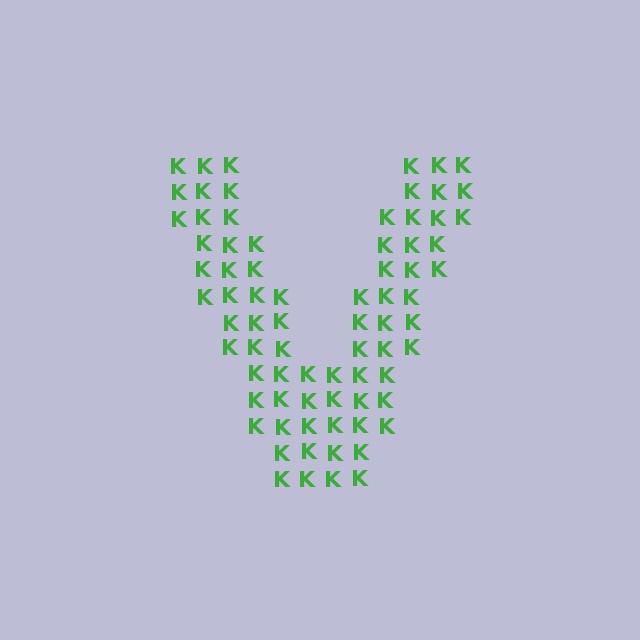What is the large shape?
The large shape is the letter V.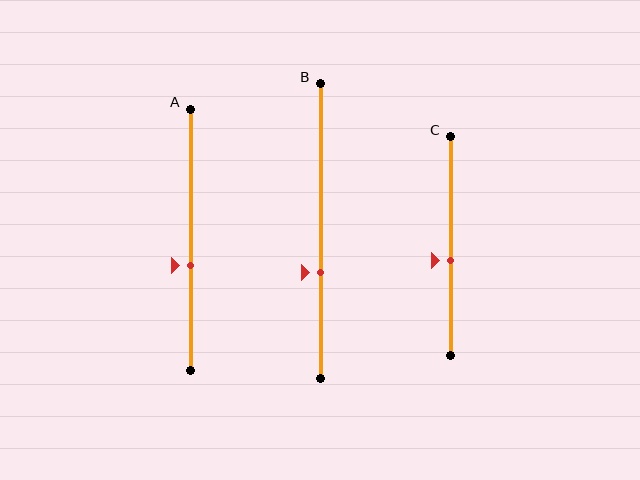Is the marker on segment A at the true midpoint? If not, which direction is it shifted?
No, the marker on segment A is shifted downward by about 10% of the segment length.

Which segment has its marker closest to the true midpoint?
Segment C has its marker closest to the true midpoint.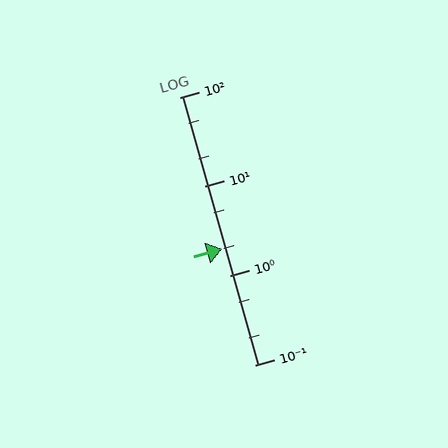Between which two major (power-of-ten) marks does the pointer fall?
The pointer is between 1 and 10.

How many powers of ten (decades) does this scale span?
The scale spans 3 decades, from 0.1 to 100.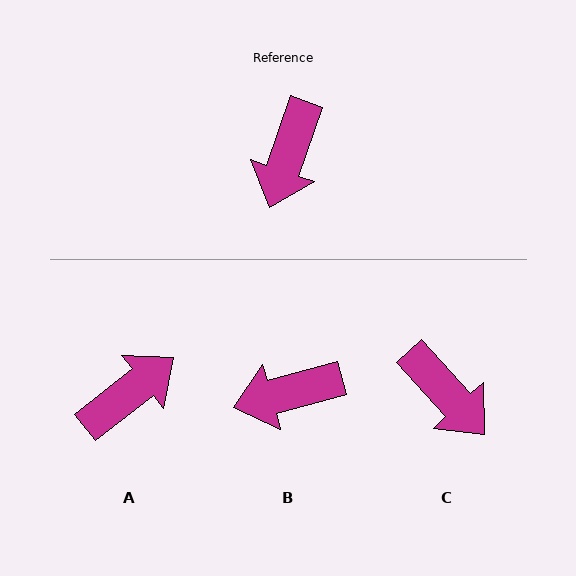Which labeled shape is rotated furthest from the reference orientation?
A, about 148 degrees away.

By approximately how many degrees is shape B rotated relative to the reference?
Approximately 55 degrees clockwise.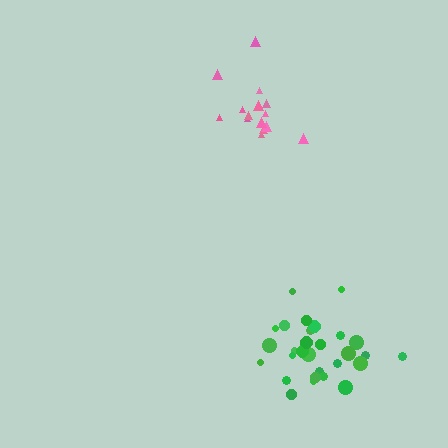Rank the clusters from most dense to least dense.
green, pink.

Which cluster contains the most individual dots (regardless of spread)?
Green (30).